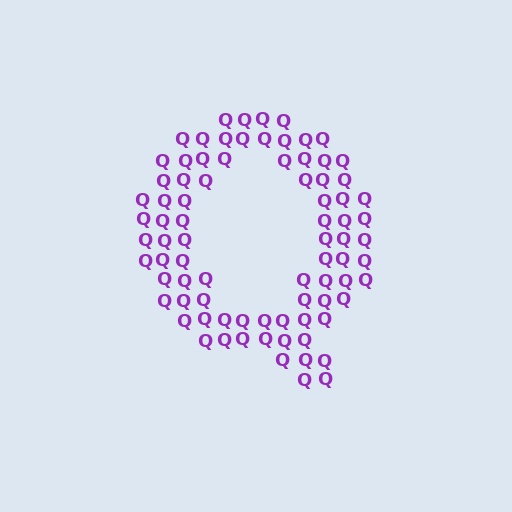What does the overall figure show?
The overall figure shows the letter Q.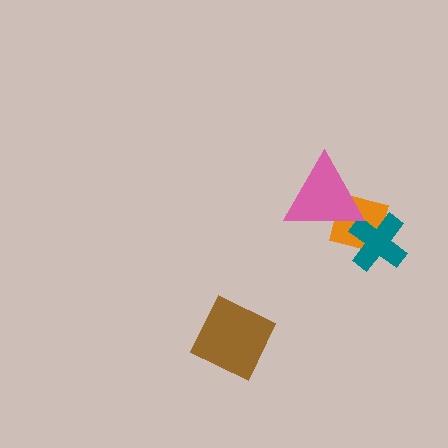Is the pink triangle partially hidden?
No, no other shape covers it.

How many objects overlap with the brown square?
0 objects overlap with the brown square.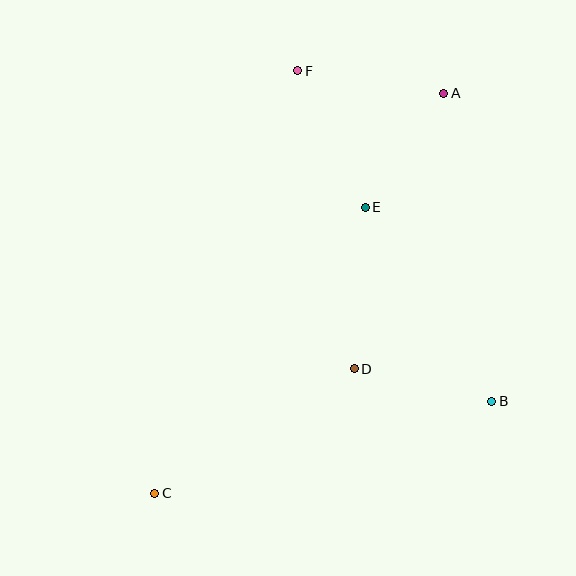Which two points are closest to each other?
Points A and E are closest to each other.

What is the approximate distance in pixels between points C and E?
The distance between C and E is approximately 355 pixels.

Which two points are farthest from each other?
Points A and C are farthest from each other.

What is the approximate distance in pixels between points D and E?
The distance between D and E is approximately 162 pixels.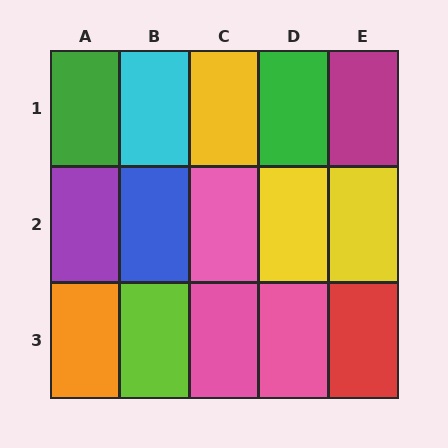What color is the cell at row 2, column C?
Pink.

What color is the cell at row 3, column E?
Red.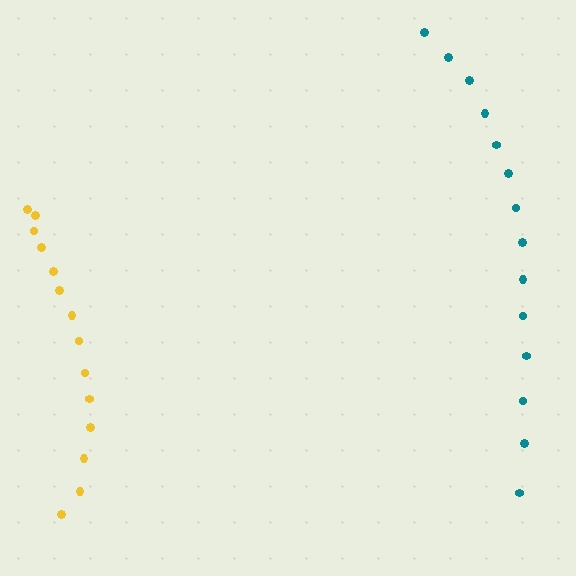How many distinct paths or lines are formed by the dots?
There are 2 distinct paths.